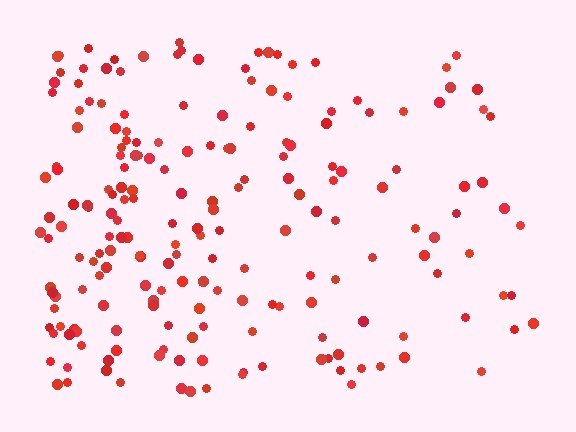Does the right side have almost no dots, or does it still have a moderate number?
Still a moderate number, just noticeably fewer than the left.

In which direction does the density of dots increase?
From right to left, with the left side densest.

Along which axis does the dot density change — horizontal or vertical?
Horizontal.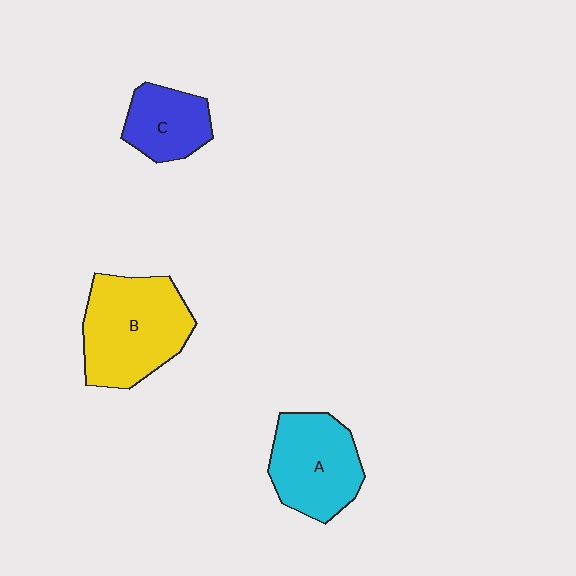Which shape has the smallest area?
Shape C (blue).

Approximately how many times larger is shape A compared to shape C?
Approximately 1.5 times.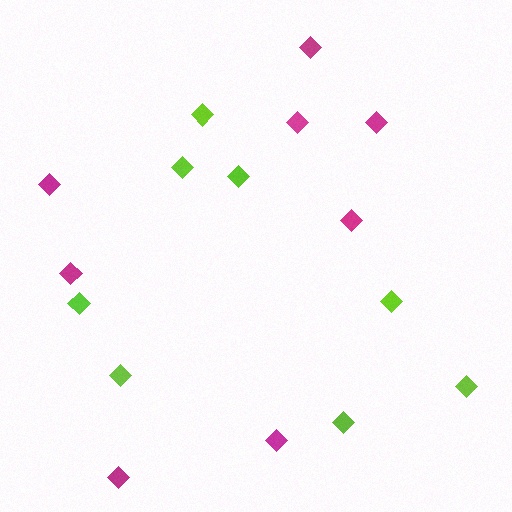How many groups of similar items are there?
There are 2 groups: one group of lime diamonds (8) and one group of magenta diamonds (8).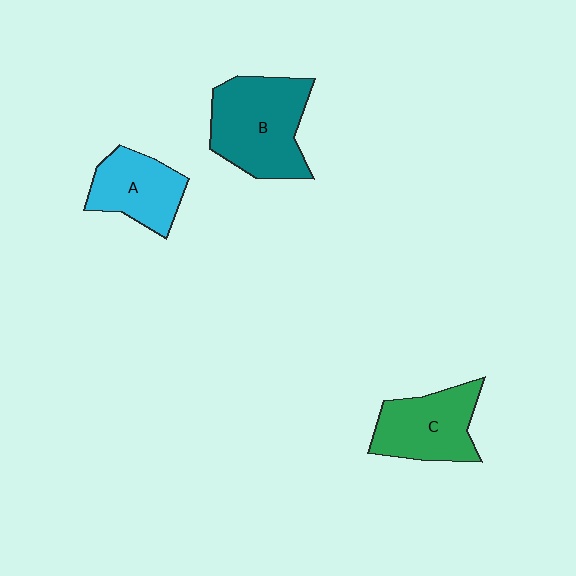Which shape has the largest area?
Shape B (teal).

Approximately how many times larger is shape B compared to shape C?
Approximately 1.3 times.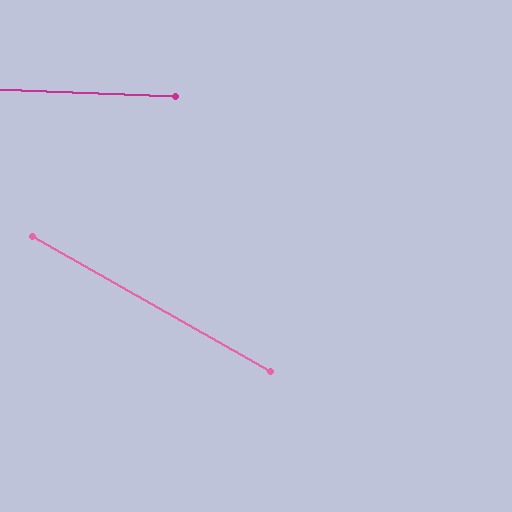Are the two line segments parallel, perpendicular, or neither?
Neither parallel nor perpendicular — they differ by about 27°.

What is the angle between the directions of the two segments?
Approximately 27 degrees.